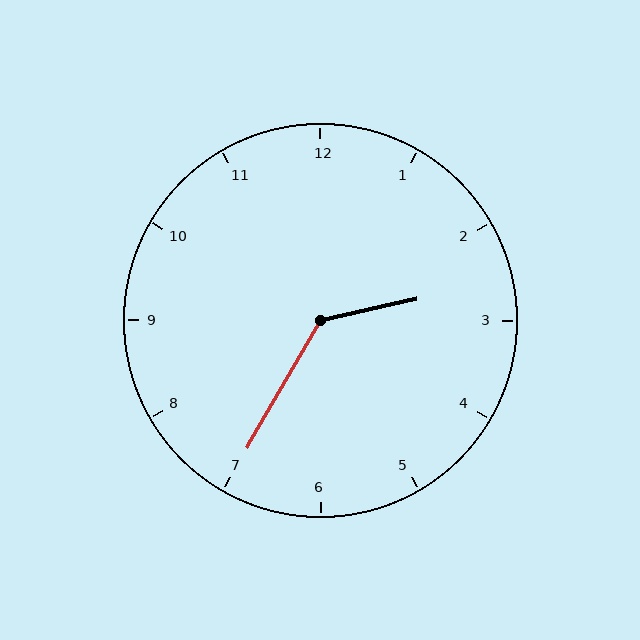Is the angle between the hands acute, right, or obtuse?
It is obtuse.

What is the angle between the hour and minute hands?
Approximately 132 degrees.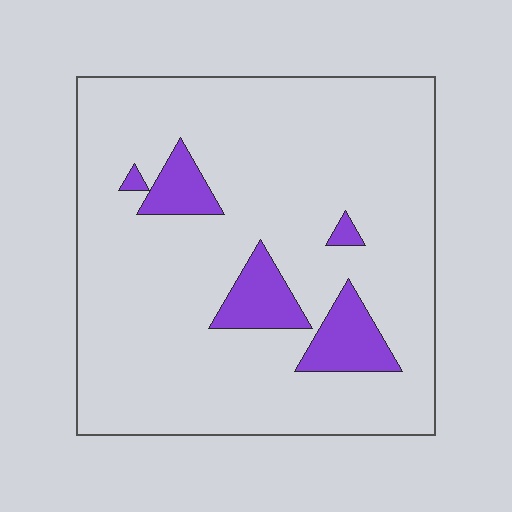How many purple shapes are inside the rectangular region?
5.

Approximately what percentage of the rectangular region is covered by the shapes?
Approximately 10%.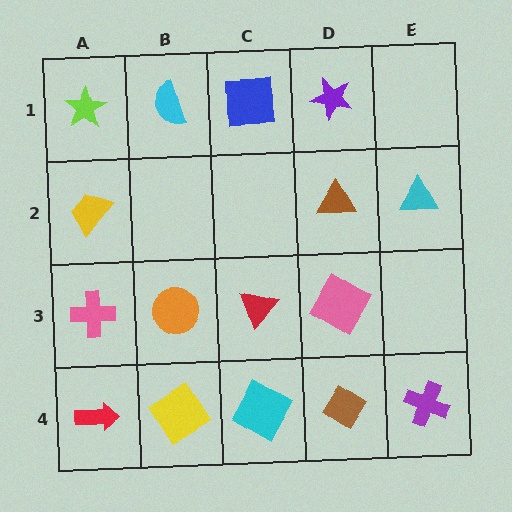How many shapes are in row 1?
4 shapes.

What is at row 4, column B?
A yellow diamond.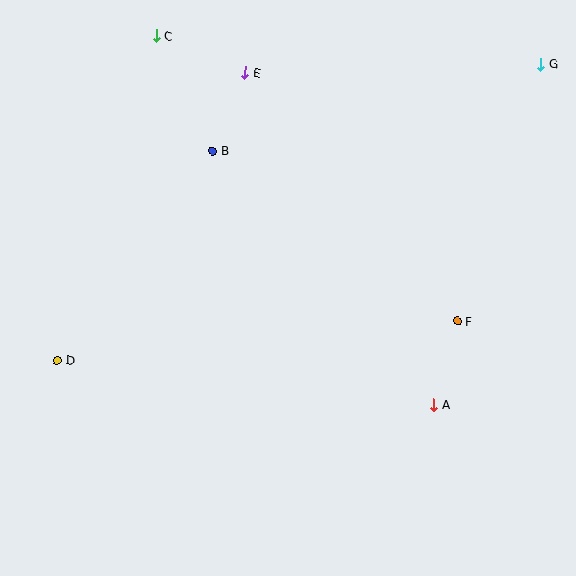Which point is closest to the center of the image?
Point B at (213, 151) is closest to the center.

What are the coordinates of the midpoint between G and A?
The midpoint between G and A is at (487, 235).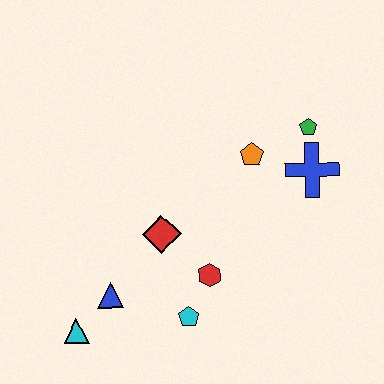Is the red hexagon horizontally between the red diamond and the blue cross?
Yes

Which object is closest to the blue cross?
The green pentagon is closest to the blue cross.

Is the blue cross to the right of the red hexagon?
Yes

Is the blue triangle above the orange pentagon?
No